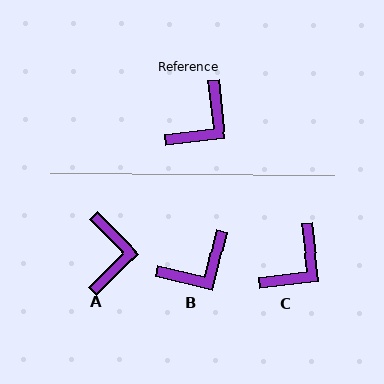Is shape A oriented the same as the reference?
No, it is off by about 39 degrees.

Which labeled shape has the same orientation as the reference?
C.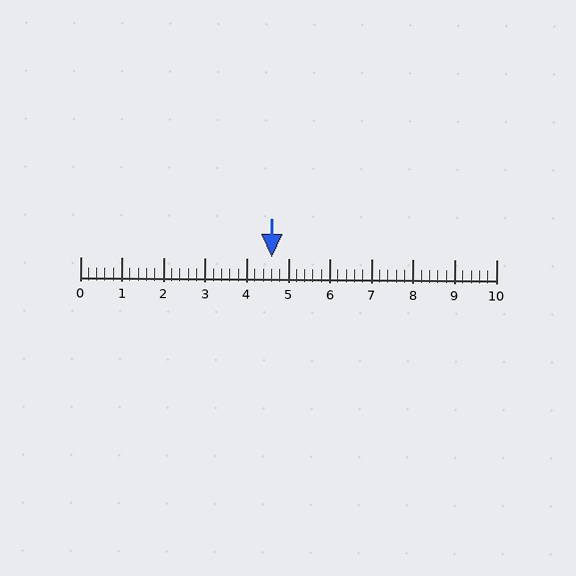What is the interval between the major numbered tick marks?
The major tick marks are spaced 1 units apart.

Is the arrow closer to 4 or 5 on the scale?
The arrow is closer to 5.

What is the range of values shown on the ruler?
The ruler shows values from 0 to 10.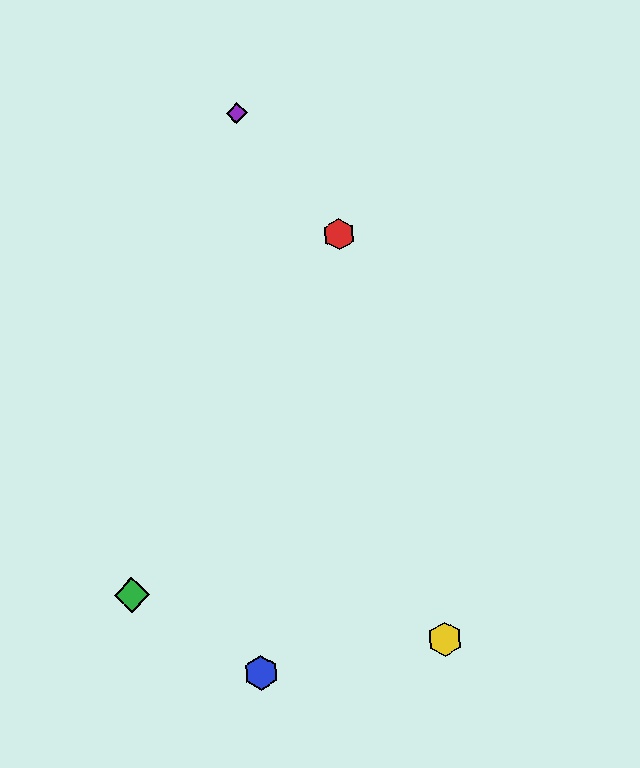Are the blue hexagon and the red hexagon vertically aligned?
No, the blue hexagon is at x≈261 and the red hexagon is at x≈339.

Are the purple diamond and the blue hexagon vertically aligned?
Yes, both are at x≈237.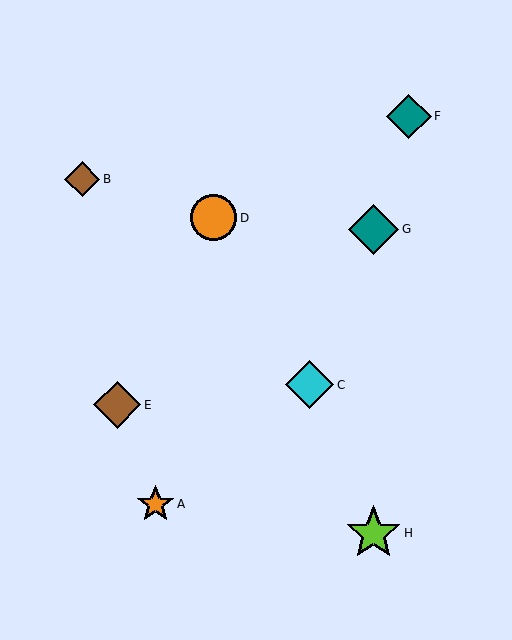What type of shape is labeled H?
Shape H is a lime star.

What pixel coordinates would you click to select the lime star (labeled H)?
Click at (373, 533) to select the lime star H.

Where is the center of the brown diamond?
The center of the brown diamond is at (117, 405).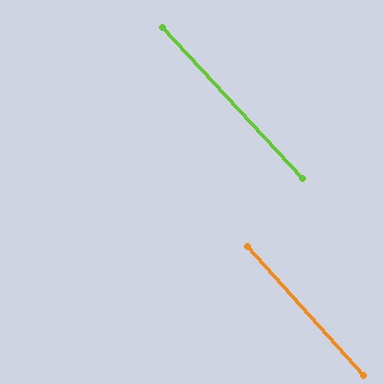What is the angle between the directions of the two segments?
Approximately 1 degree.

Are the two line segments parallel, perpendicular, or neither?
Parallel — their directions differ by only 1.1°.